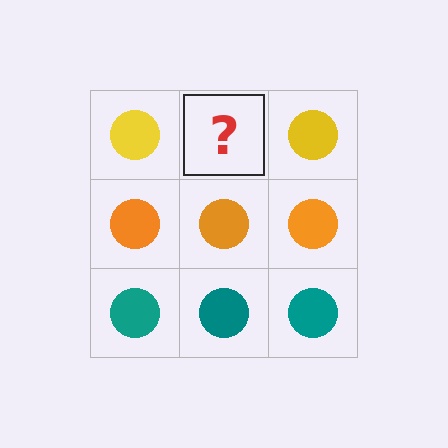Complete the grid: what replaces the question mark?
The question mark should be replaced with a yellow circle.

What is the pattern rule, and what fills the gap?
The rule is that each row has a consistent color. The gap should be filled with a yellow circle.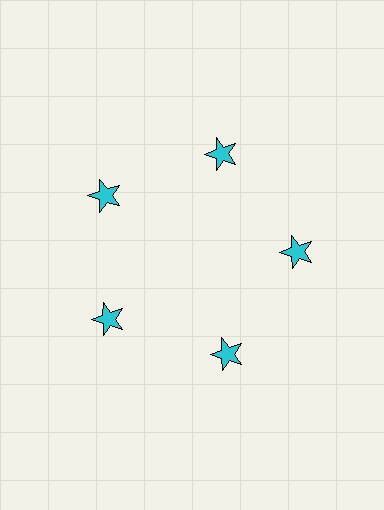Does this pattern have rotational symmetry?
Yes, this pattern has 5-fold rotational symmetry. It looks the same after rotating 72 degrees around the center.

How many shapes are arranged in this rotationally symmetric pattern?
There are 5 shapes, arranged in 5 groups of 1.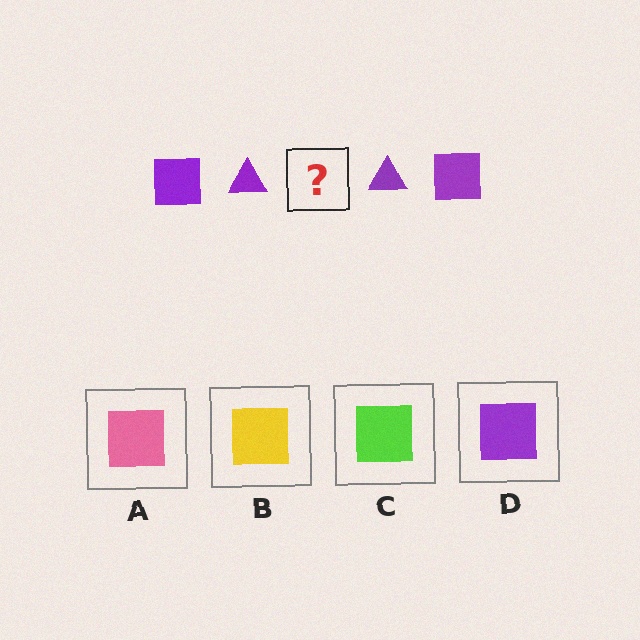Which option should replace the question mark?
Option D.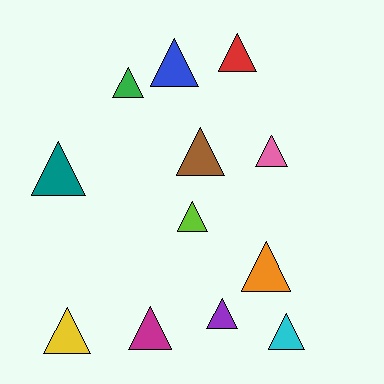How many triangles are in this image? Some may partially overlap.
There are 12 triangles.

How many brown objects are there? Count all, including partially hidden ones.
There is 1 brown object.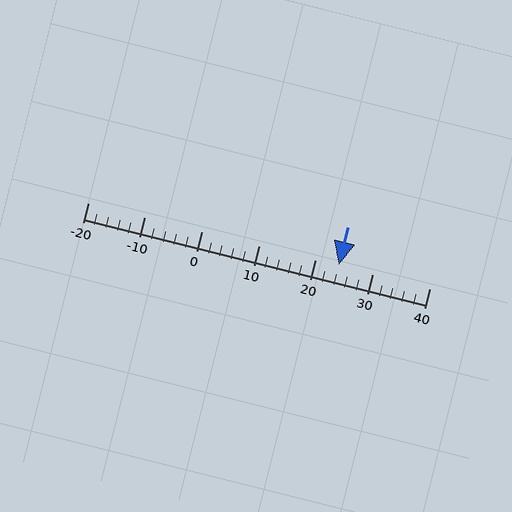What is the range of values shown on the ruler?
The ruler shows values from -20 to 40.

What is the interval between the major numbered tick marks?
The major tick marks are spaced 10 units apart.